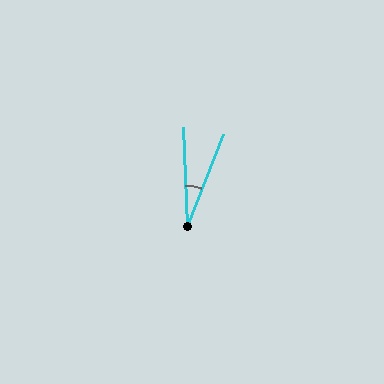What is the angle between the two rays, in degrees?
Approximately 23 degrees.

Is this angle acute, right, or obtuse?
It is acute.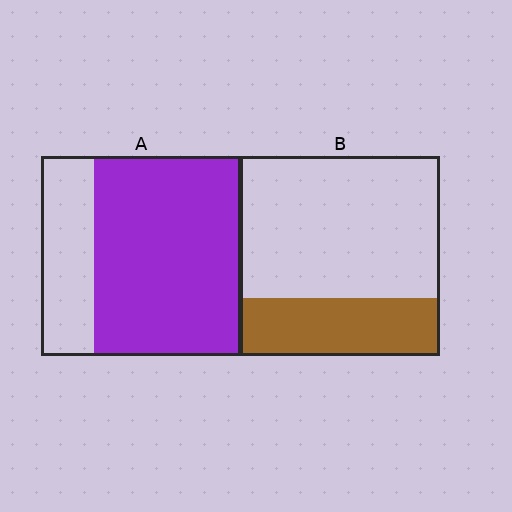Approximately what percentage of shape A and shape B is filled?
A is approximately 75% and B is approximately 30%.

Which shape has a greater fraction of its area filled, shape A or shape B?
Shape A.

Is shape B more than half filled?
No.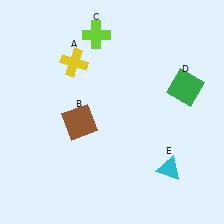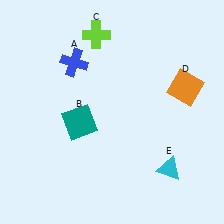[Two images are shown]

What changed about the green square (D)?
In Image 1, D is green. In Image 2, it changed to orange.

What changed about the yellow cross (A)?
In Image 1, A is yellow. In Image 2, it changed to blue.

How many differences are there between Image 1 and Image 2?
There are 3 differences between the two images.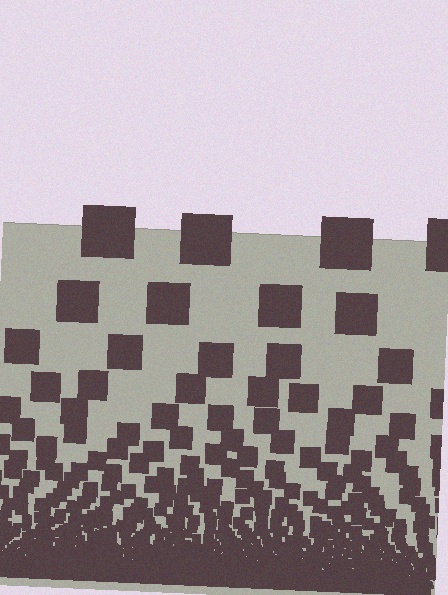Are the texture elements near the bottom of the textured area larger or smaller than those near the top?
Smaller. The gradient is inverted — elements near the bottom are smaller and denser.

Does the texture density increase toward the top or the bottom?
Density increases toward the bottom.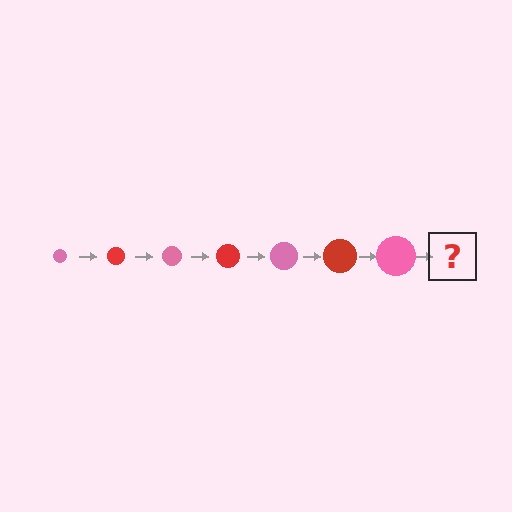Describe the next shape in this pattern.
It should be a red circle, larger than the previous one.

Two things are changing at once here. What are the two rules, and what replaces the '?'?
The two rules are that the circle grows larger each step and the color cycles through pink and red. The '?' should be a red circle, larger than the previous one.